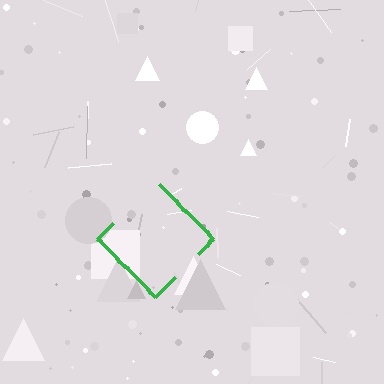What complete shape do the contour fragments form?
The contour fragments form a diamond.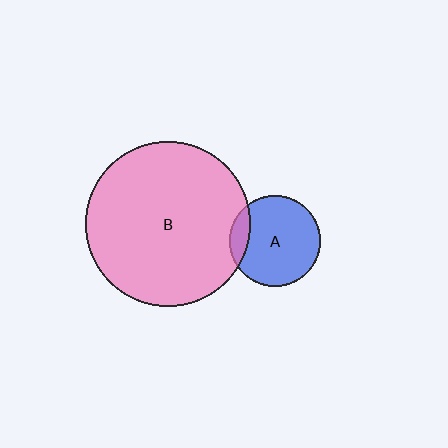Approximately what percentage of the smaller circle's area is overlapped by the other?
Approximately 15%.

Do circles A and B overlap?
Yes.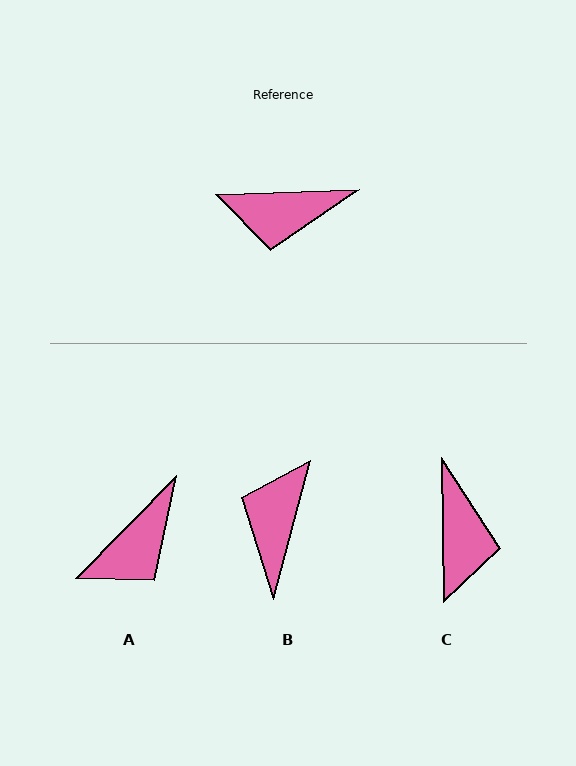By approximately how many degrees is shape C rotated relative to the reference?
Approximately 89 degrees counter-clockwise.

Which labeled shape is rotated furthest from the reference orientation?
B, about 107 degrees away.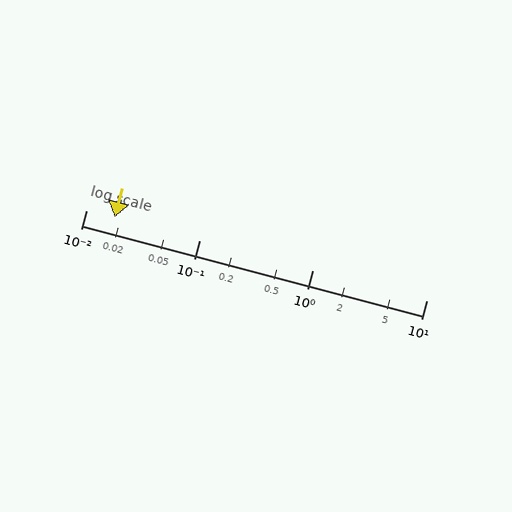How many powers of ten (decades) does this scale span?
The scale spans 3 decades, from 0.01 to 10.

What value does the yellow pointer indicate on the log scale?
The pointer indicates approximately 0.018.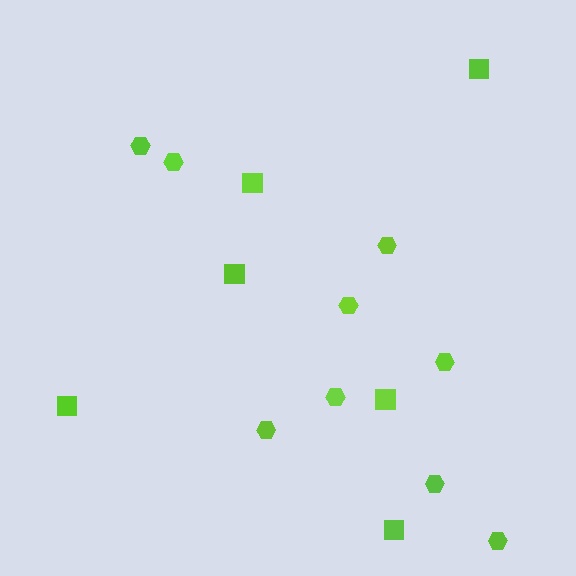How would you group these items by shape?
There are 2 groups: one group of squares (6) and one group of hexagons (9).